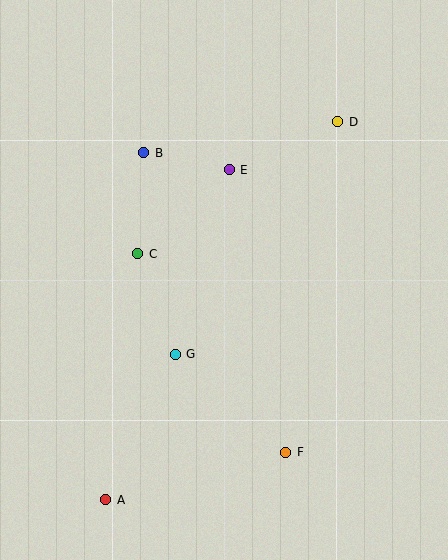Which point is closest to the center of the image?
Point G at (175, 354) is closest to the center.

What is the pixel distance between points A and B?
The distance between A and B is 349 pixels.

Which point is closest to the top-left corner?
Point B is closest to the top-left corner.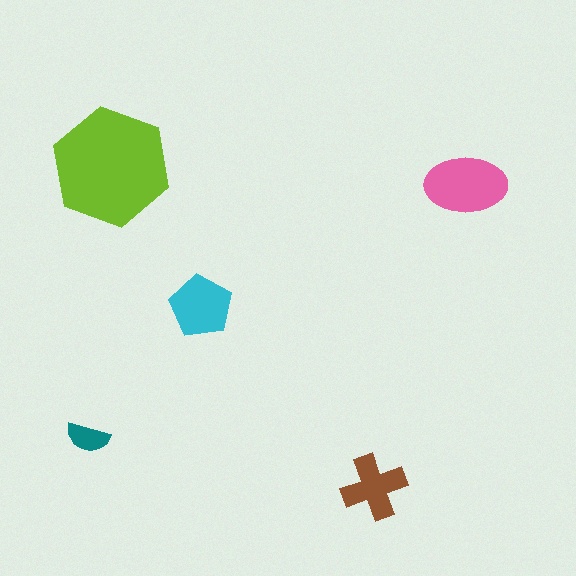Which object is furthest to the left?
The teal semicircle is leftmost.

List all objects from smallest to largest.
The teal semicircle, the brown cross, the cyan pentagon, the pink ellipse, the lime hexagon.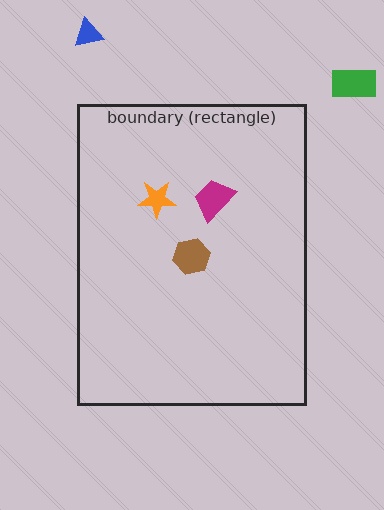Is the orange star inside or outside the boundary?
Inside.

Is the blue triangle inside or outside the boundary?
Outside.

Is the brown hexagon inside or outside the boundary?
Inside.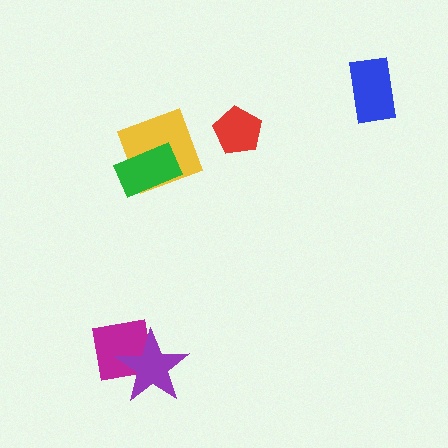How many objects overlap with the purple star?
1 object overlaps with the purple star.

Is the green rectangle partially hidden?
No, no other shape covers it.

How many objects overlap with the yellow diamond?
1 object overlaps with the yellow diamond.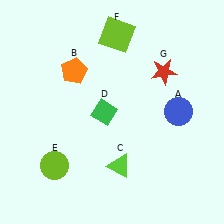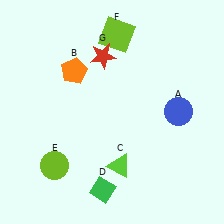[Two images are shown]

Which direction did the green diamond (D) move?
The green diamond (D) moved down.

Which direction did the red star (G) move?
The red star (G) moved left.